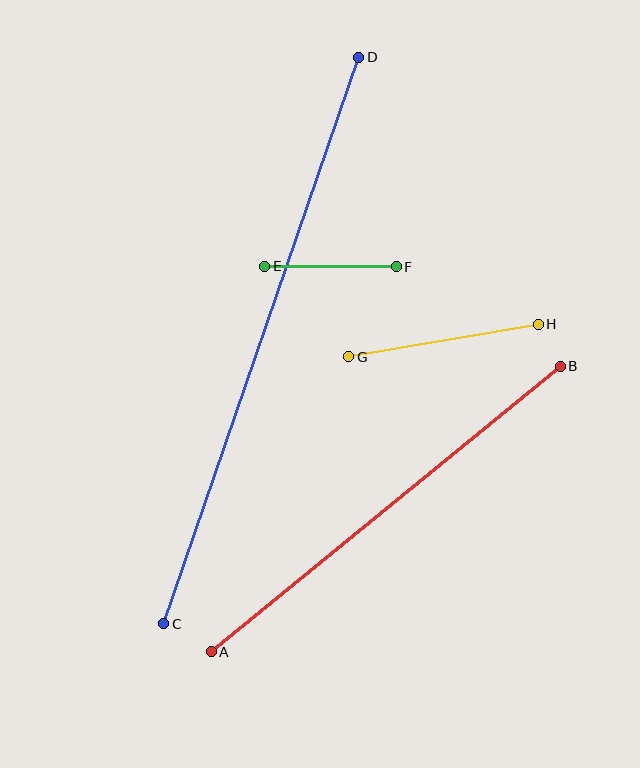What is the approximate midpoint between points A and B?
The midpoint is at approximately (386, 509) pixels.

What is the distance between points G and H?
The distance is approximately 193 pixels.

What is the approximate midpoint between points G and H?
The midpoint is at approximately (444, 341) pixels.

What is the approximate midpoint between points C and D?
The midpoint is at approximately (261, 341) pixels.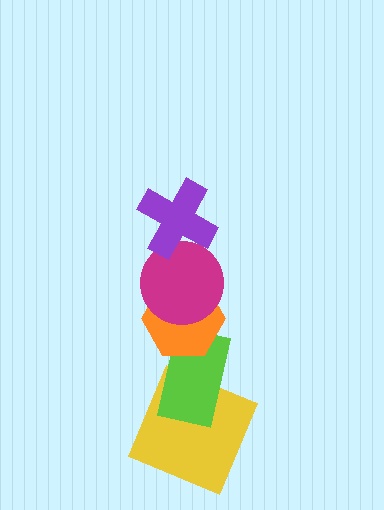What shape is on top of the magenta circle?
The purple cross is on top of the magenta circle.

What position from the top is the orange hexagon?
The orange hexagon is 3rd from the top.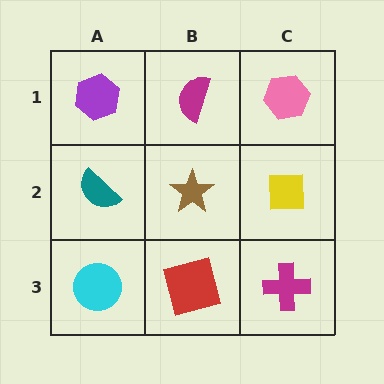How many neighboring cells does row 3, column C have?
2.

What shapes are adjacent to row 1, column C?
A yellow square (row 2, column C), a magenta semicircle (row 1, column B).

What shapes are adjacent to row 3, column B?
A brown star (row 2, column B), a cyan circle (row 3, column A), a magenta cross (row 3, column C).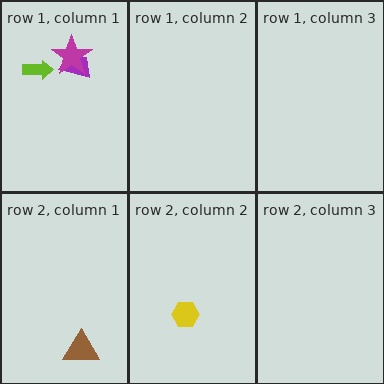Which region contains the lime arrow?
The row 1, column 1 region.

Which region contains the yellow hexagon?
The row 2, column 2 region.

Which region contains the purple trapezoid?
The row 1, column 1 region.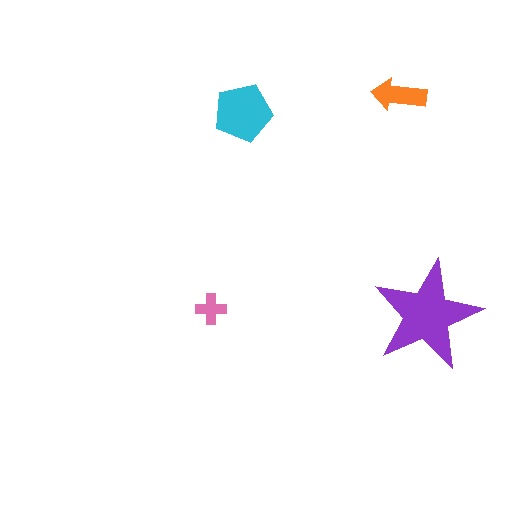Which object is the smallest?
The pink cross.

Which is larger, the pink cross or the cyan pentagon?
The cyan pentagon.